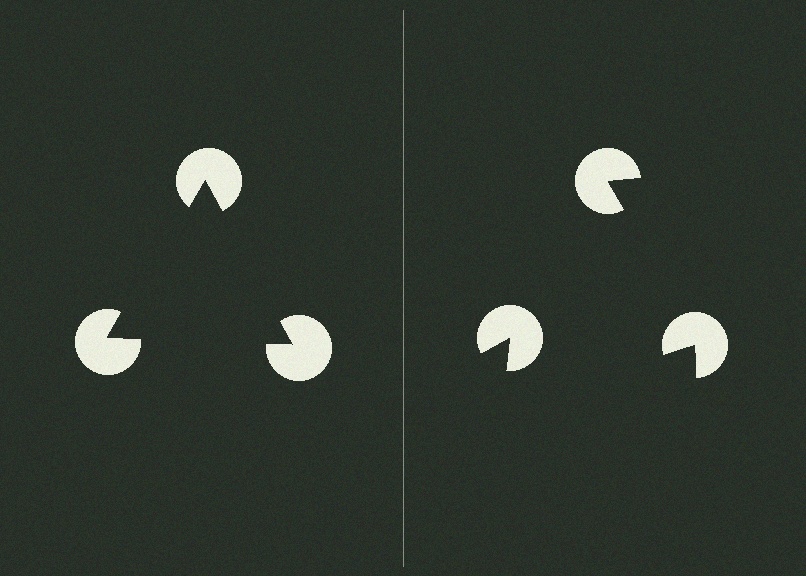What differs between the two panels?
The pac-man discs are positioned identically on both sides; only the wedge orientations differ. On the left they align to a triangle; on the right they are misaligned.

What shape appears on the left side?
An illusory triangle.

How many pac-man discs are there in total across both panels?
6 — 3 on each side.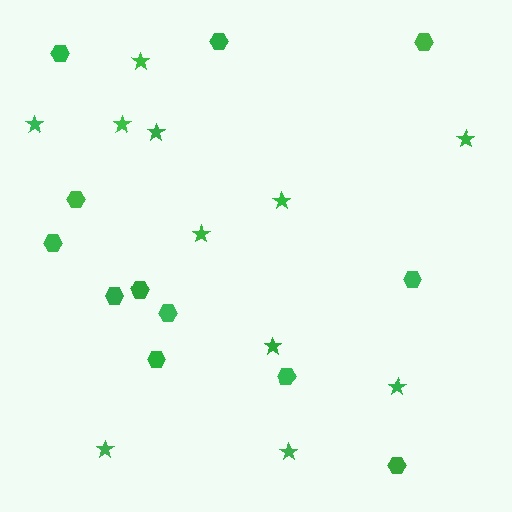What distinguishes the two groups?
There are 2 groups: one group of hexagons (12) and one group of stars (11).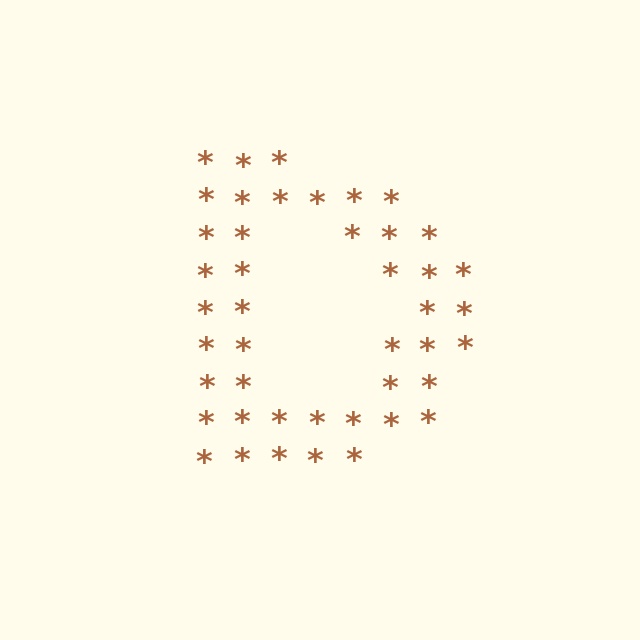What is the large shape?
The large shape is the letter D.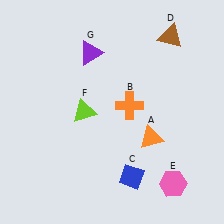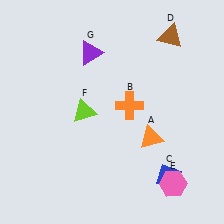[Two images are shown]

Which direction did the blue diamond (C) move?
The blue diamond (C) moved right.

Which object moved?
The blue diamond (C) moved right.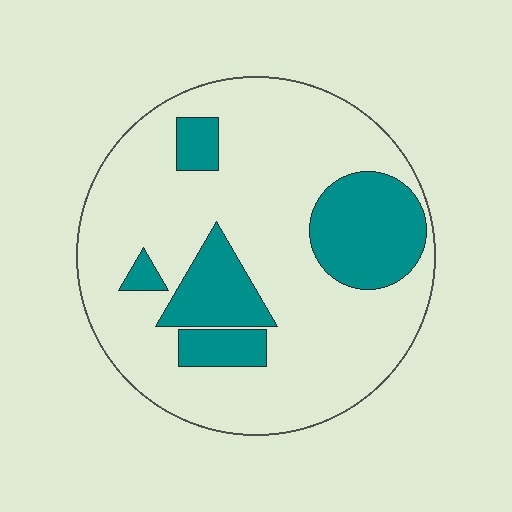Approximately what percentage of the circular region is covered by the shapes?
Approximately 25%.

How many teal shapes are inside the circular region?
5.